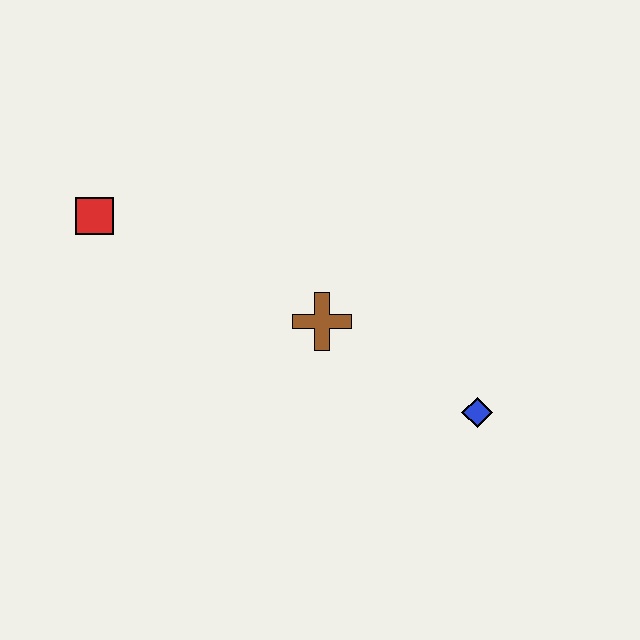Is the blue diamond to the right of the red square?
Yes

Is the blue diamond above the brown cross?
No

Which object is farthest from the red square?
The blue diamond is farthest from the red square.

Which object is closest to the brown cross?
The blue diamond is closest to the brown cross.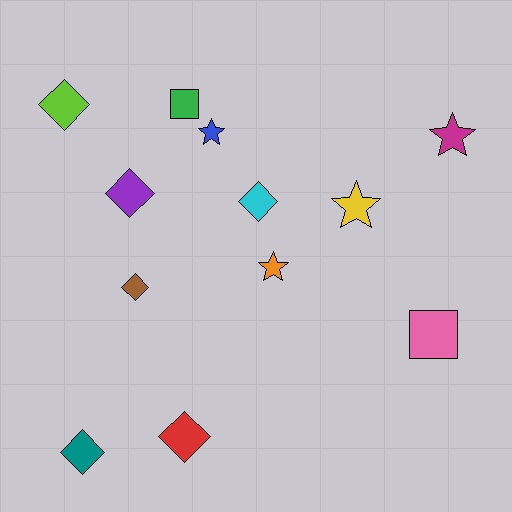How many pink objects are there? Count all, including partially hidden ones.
There is 1 pink object.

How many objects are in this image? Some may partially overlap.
There are 12 objects.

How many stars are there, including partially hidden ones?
There are 4 stars.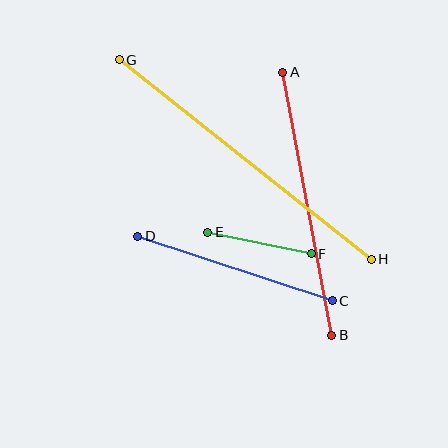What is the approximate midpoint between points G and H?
The midpoint is at approximately (245, 159) pixels.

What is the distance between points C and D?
The distance is approximately 205 pixels.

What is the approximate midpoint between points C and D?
The midpoint is at approximately (235, 268) pixels.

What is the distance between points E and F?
The distance is approximately 106 pixels.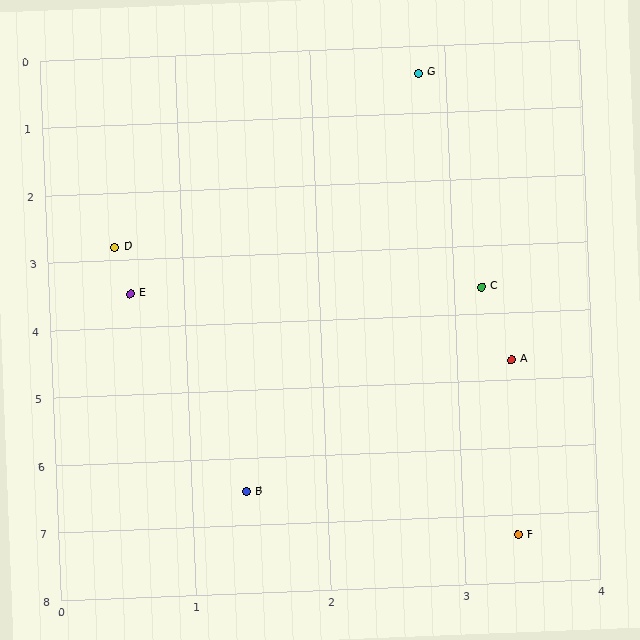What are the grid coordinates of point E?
Point E is at approximately (0.6, 3.5).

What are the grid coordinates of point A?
Point A is at approximately (3.4, 4.7).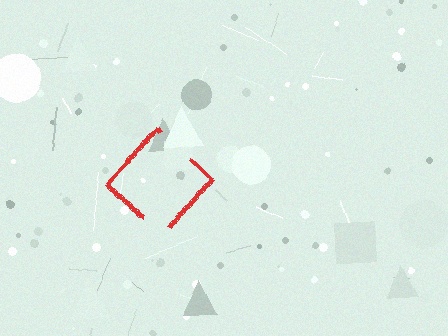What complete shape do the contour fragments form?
The contour fragments form a diamond.